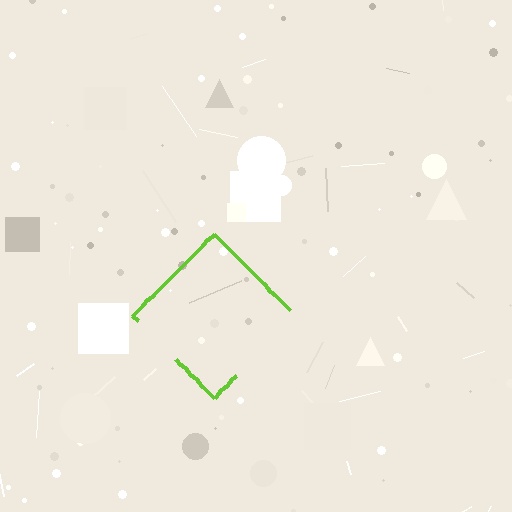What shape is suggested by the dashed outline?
The dashed outline suggests a diamond.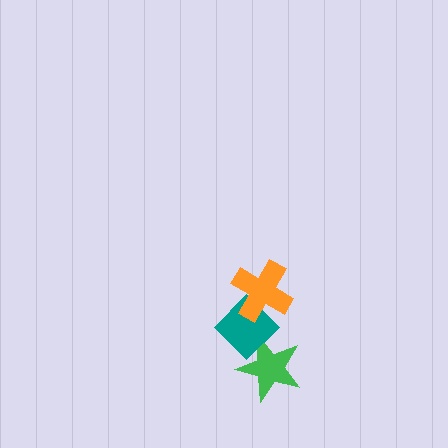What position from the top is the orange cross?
The orange cross is 1st from the top.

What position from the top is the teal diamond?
The teal diamond is 2nd from the top.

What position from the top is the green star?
The green star is 3rd from the top.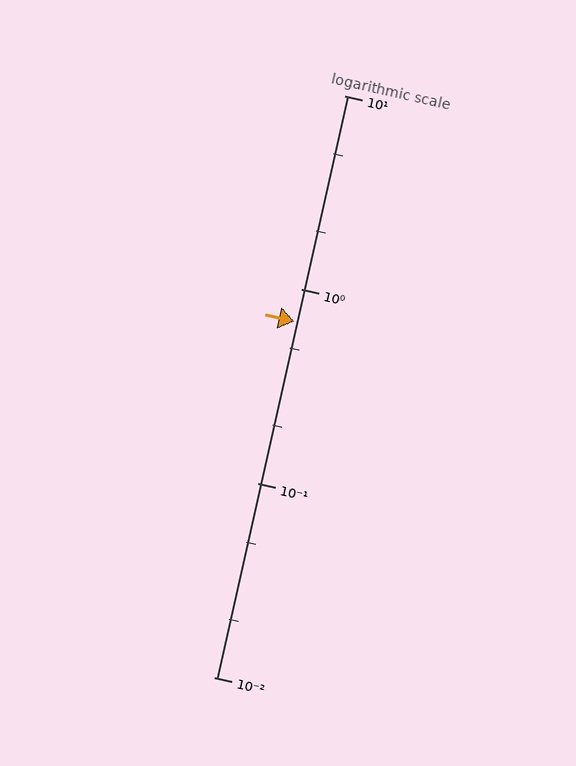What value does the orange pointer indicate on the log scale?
The pointer indicates approximately 0.68.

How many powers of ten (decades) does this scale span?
The scale spans 3 decades, from 0.01 to 10.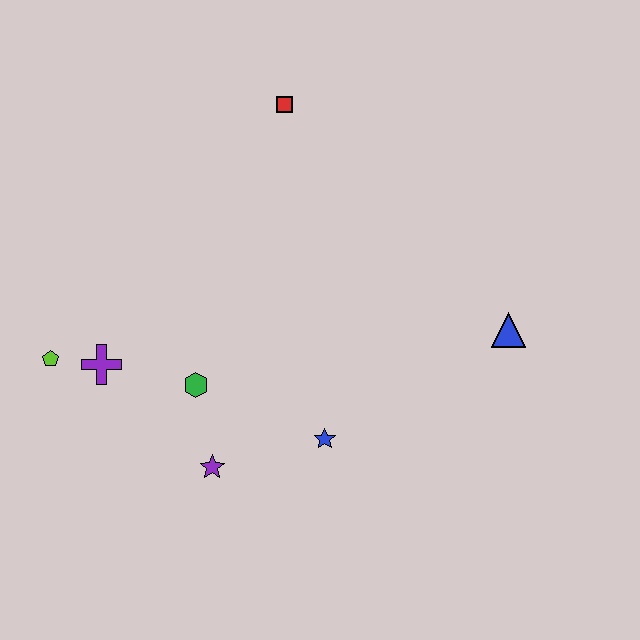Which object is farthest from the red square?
The purple star is farthest from the red square.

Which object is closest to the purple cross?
The lime pentagon is closest to the purple cross.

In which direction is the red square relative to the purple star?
The red square is above the purple star.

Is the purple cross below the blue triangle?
Yes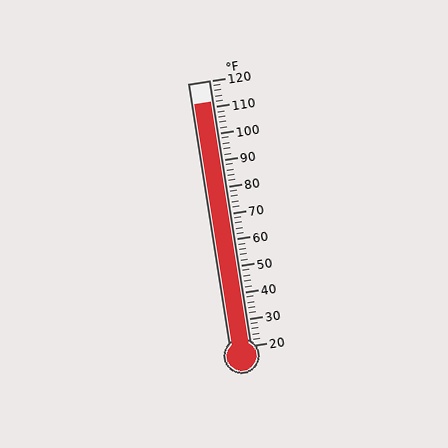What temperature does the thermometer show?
The thermometer shows approximately 112°F.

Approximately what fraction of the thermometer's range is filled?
The thermometer is filled to approximately 90% of its range.